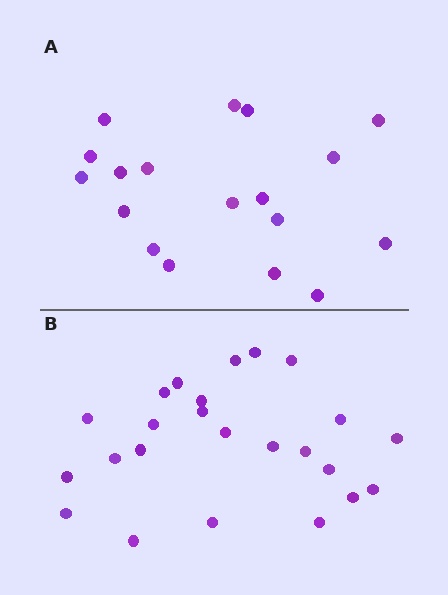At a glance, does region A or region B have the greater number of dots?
Region B (the bottom region) has more dots.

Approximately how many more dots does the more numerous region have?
Region B has about 6 more dots than region A.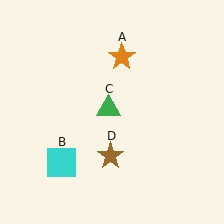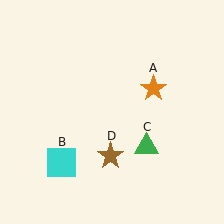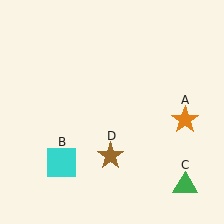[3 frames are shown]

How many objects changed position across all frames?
2 objects changed position: orange star (object A), green triangle (object C).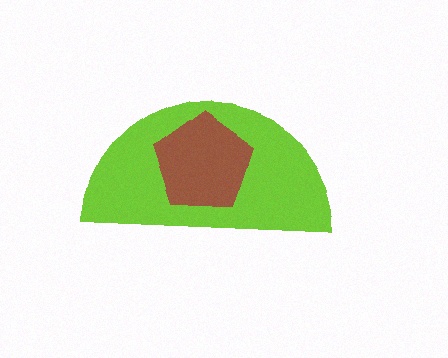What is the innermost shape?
The brown pentagon.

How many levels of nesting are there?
2.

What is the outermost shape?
The lime semicircle.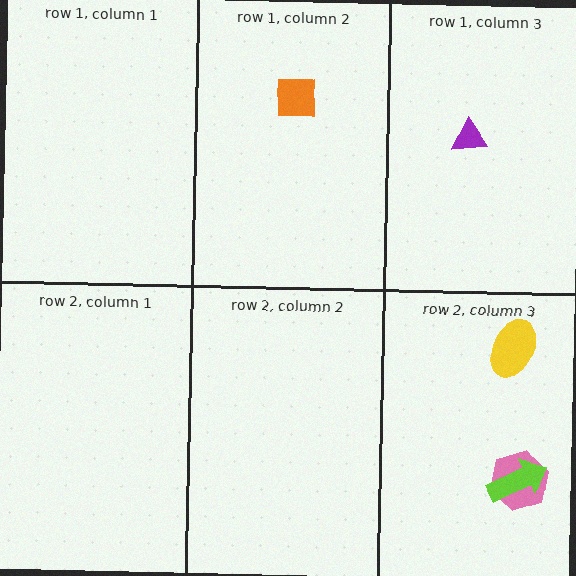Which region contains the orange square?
The row 1, column 2 region.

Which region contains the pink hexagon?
The row 2, column 3 region.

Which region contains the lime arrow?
The row 2, column 3 region.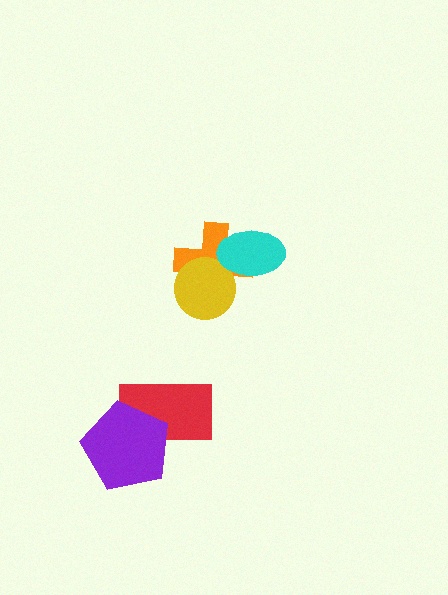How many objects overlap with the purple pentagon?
1 object overlaps with the purple pentagon.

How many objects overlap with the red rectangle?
1 object overlaps with the red rectangle.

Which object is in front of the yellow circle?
The cyan ellipse is in front of the yellow circle.